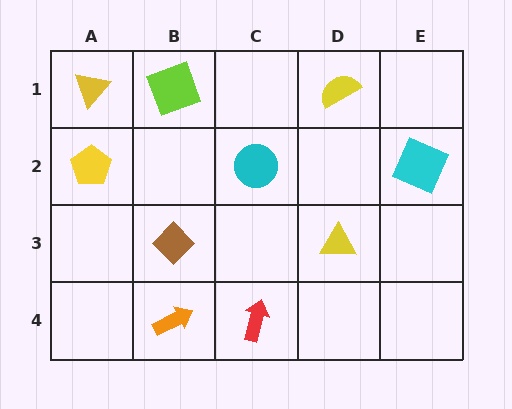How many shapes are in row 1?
3 shapes.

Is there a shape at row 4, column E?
No, that cell is empty.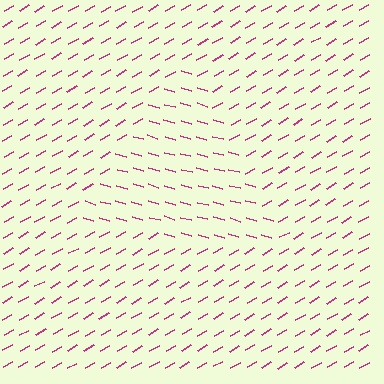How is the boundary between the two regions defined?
The boundary is defined purely by a change in line orientation (approximately 45 degrees difference). All lines are the same color and thickness.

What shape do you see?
I see a triangle.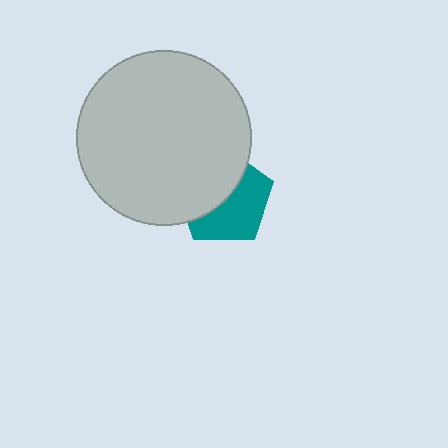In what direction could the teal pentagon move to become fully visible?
The teal pentagon could move toward the lower-right. That would shift it out from behind the light gray circle entirely.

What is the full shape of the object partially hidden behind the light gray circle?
The partially hidden object is a teal pentagon.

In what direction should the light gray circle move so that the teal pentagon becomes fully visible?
The light gray circle should move toward the upper-left. That is the shortest direction to clear the overlap and leave the teal pentagon fully visible.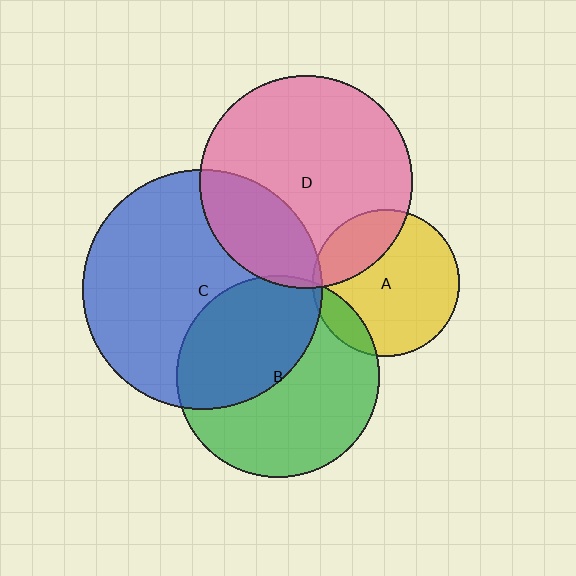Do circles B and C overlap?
Yes.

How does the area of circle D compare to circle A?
Approximately 2.1 times.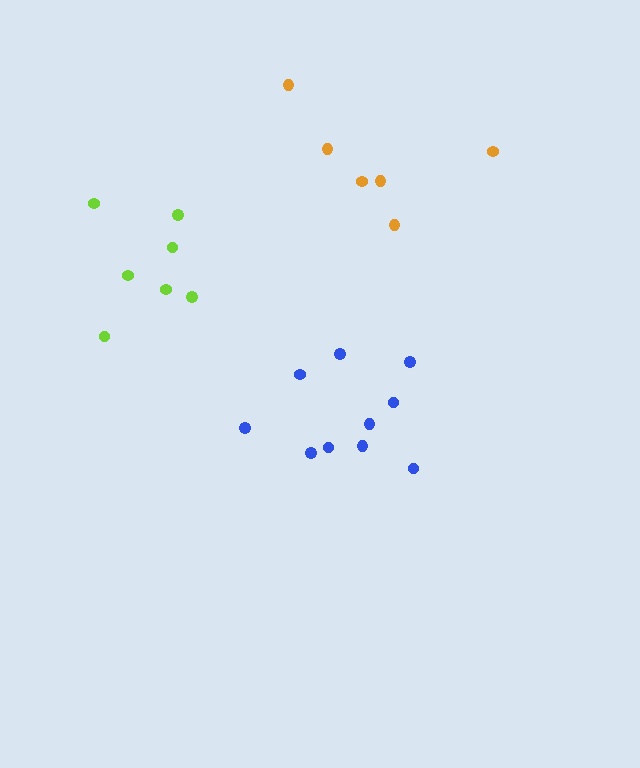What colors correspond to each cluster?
The clusters are colored: lime, blue, orange.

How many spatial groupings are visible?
There are 3 spatial groupings.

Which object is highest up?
The orange cluster is topmost.